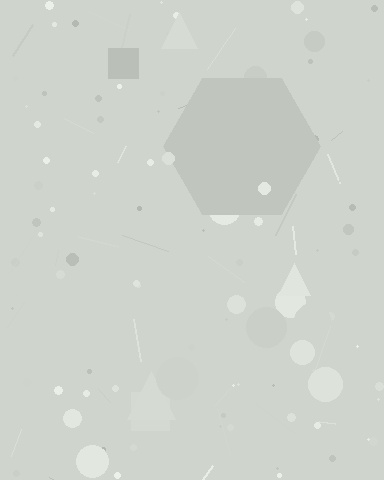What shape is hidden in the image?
A hexagon is hidden in the image.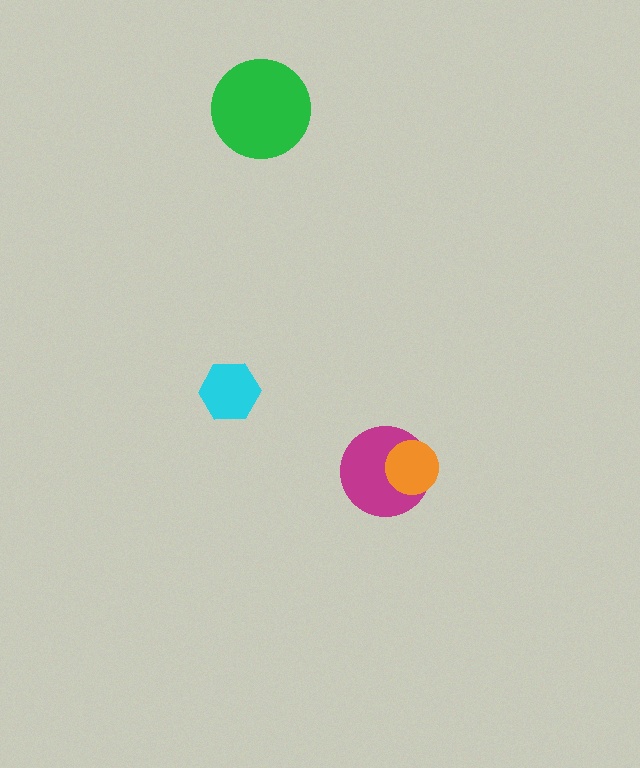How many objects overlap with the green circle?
0 objects overlap with the green circle.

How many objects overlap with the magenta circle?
1 object overlaps with the magenta circle.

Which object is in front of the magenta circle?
The orange circle is in front of the magenta circle.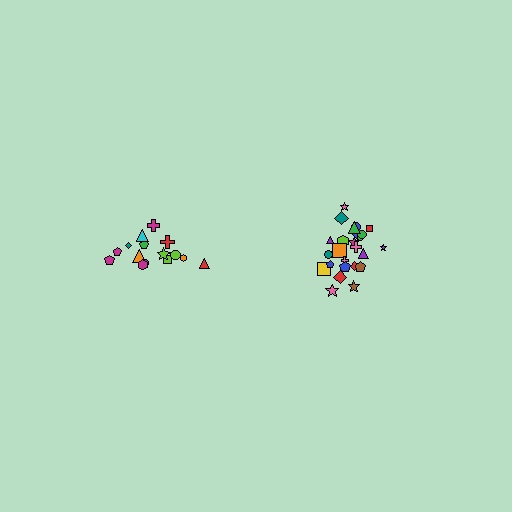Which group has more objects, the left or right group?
The right group.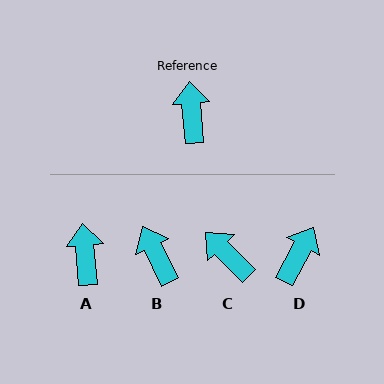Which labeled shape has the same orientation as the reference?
A.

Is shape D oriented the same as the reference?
No, it is off by about 33 degrees.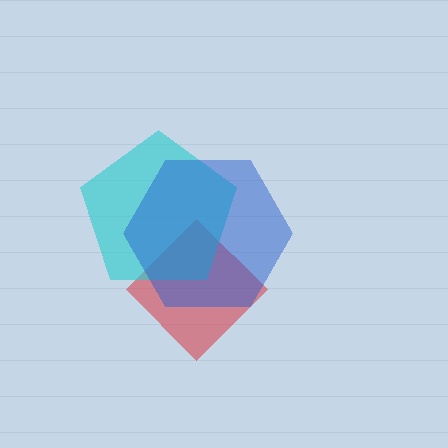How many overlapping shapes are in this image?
There are 3 overlapping shapes in the image.